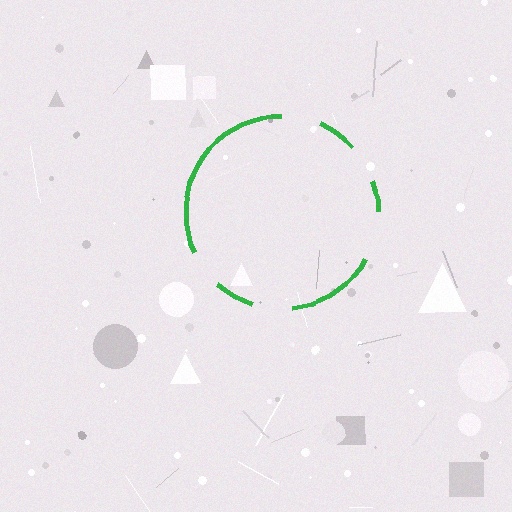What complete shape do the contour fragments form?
The contour fragments form a circle.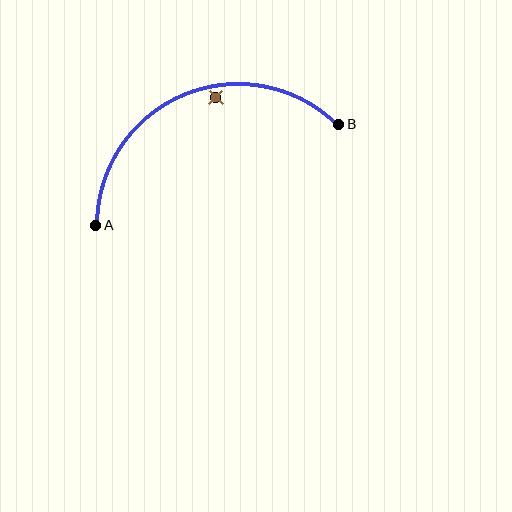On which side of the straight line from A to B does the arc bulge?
The arc bulges above the straight line connecting A and B.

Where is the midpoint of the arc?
The arc midpoint is the point on the curve farthest from the straight line joining A and B. It sits above that line.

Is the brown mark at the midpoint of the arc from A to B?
No — the brown mark does not lie on the arc at all. It sits slightly inside the curve.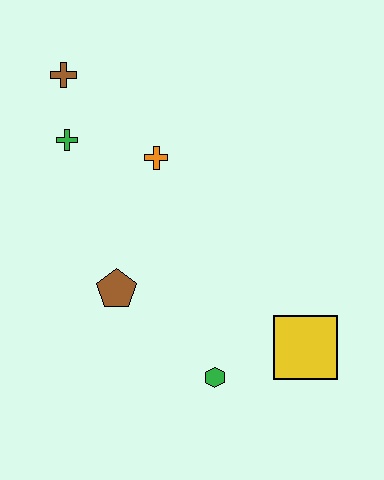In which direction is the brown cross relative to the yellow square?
The brown cross is above the yellow square.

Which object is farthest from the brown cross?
The yellow square is farthest from the brown cross.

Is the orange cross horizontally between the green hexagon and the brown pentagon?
Yes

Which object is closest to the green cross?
The brown cross is closest to the green cross.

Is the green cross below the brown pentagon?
No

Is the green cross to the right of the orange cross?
No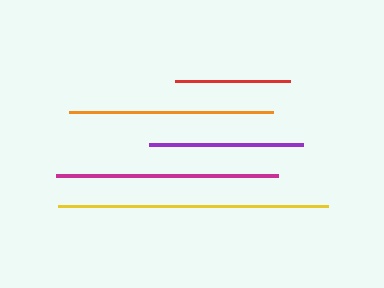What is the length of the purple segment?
The purple segment is approximately 154 pixels long.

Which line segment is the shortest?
The red line is the shortest at approximately 115 pixels.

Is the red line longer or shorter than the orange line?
The orange line is longer than the red line.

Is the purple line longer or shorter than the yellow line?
The yellow line is longer than the purple line.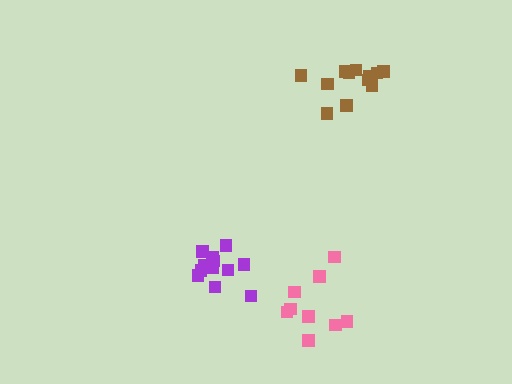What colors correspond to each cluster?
The clusters are colored: pink, brown, purple.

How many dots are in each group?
Group 1: 9 dots, Group 2: 13 dots, Group 3: 12 dots (34 total).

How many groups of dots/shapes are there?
There are 3 groups.